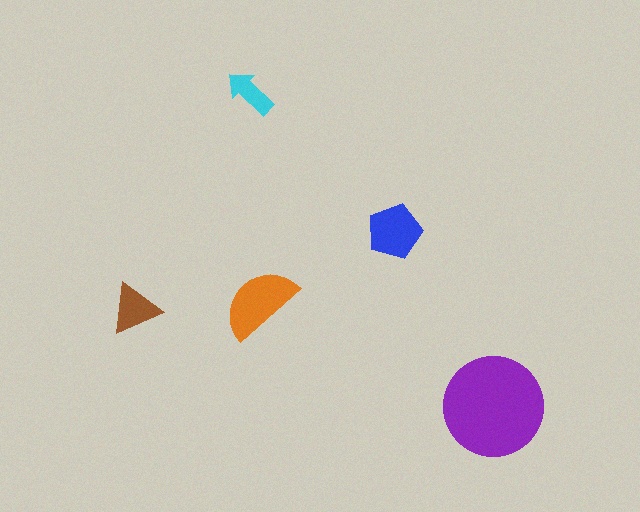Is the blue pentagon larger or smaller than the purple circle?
Smaller.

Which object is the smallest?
The cyan arrow.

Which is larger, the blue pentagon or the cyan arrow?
The blue pentagon.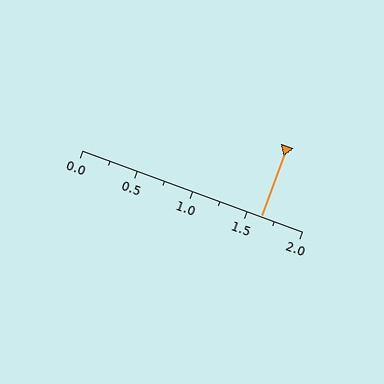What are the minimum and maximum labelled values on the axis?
The axis runs from 0.0 to 2.0.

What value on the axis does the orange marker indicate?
The marker indicates approximately 1.62.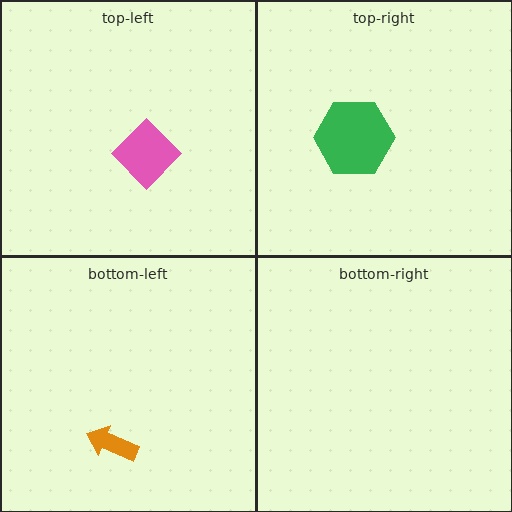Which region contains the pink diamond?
The top-left region.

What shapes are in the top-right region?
The green hexagon.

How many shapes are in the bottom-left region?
1.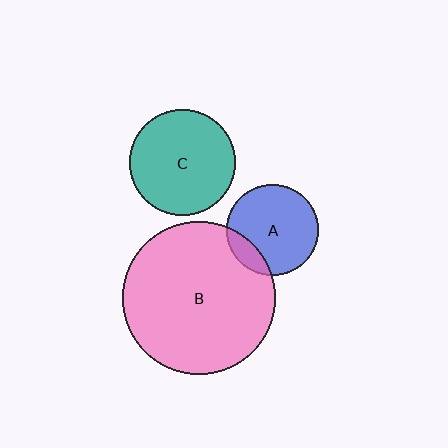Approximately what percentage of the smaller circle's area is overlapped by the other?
Approximately 15%.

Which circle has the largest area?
Circle B (pink).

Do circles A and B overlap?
Yes.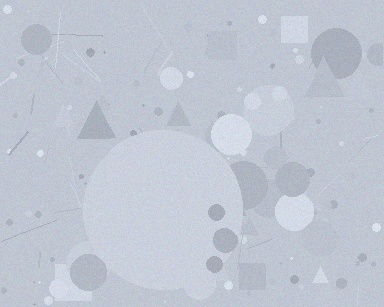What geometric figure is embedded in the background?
A circle is embedded in the background.